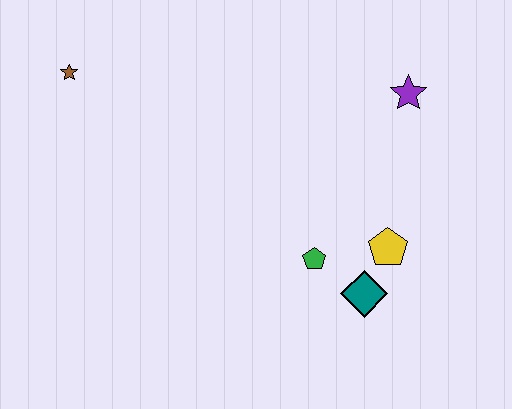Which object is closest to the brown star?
The green pentagon is closest to the brown star.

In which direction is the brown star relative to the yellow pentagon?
The brown star is to the left of the yellow pentagon.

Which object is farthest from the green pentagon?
The brown star is farthest from the green pentagon.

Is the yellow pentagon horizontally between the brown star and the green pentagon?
No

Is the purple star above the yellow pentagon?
Yes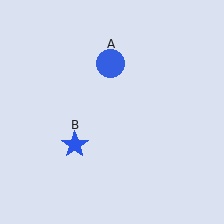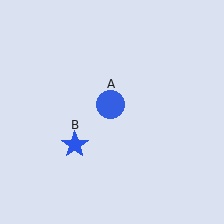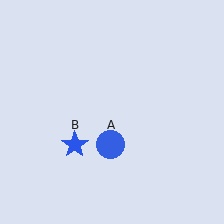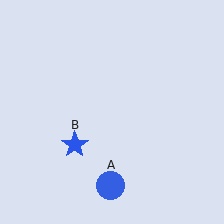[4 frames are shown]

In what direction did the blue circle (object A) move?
The blue circle (object A) moved down.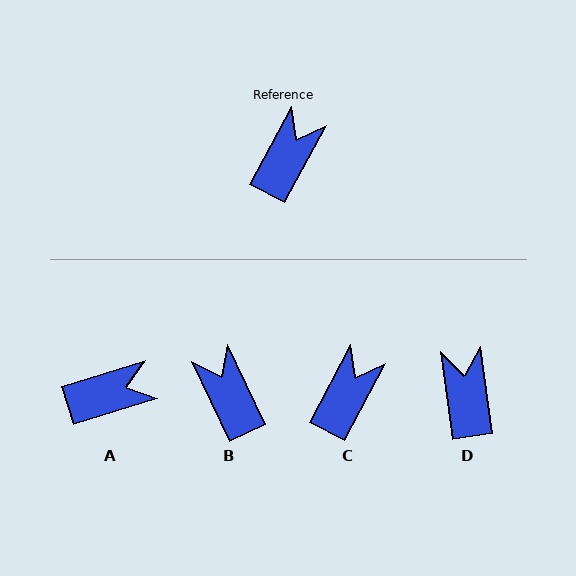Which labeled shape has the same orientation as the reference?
C.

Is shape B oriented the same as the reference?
No, it is off by about 53 degrees.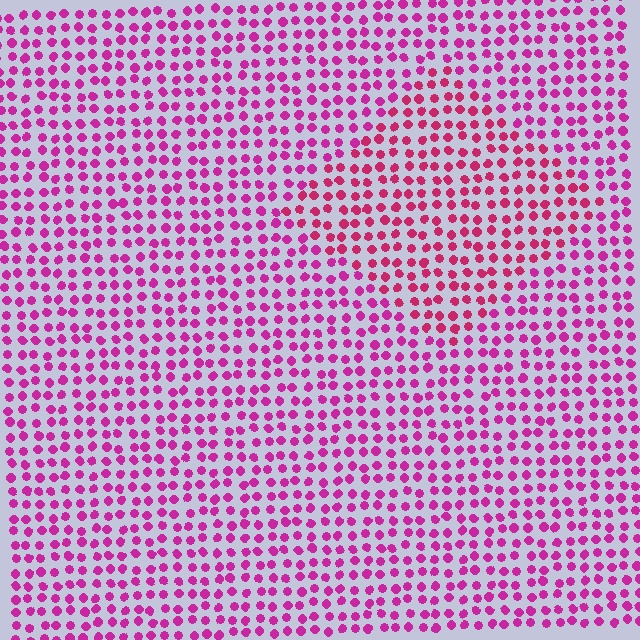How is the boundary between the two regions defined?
The boundary is defined purely by a slight shift in hue (about 21 degrees). Spacing, size, and orientation are identical on both sides.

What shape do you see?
I see a diamond.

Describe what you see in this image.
The image is filled with small magenta elements in a uniform arrangement. A diamond-shaped region is visible where the elements are tinted to a slightly different hue, forming a subtle color boundary.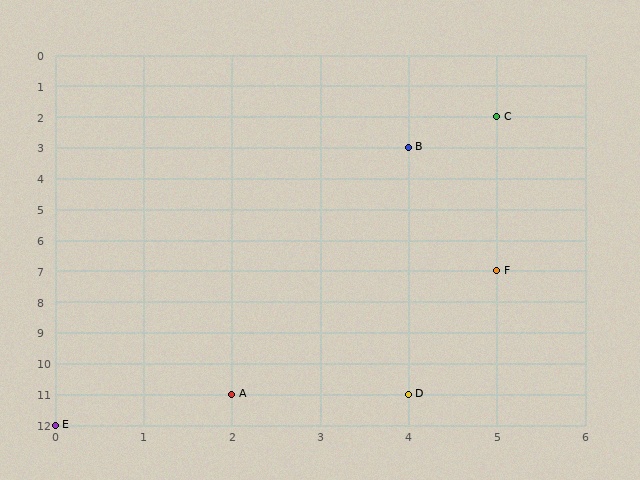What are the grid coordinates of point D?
Point D is at grid coordinates (4, 11).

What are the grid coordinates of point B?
Point B is at grid coordinates (4, 3).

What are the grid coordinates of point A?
Point A is at grid coordinates (2, 11).